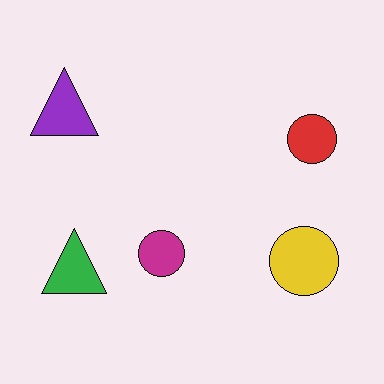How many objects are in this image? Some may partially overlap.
There are 5 objects.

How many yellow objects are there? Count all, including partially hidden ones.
There is 1 yellow object.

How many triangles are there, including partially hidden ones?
There are 2 triangles.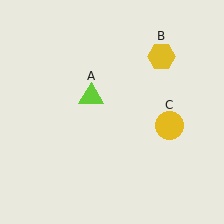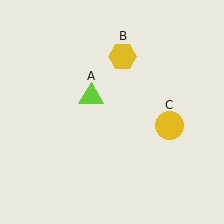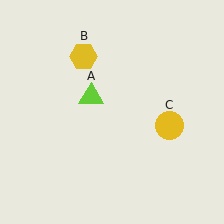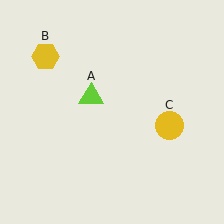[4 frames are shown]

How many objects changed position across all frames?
1 object changed position: yellow hexagon (object B).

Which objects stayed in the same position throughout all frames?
Lime triangle (object A) and yellow circle (object C) remained stationary.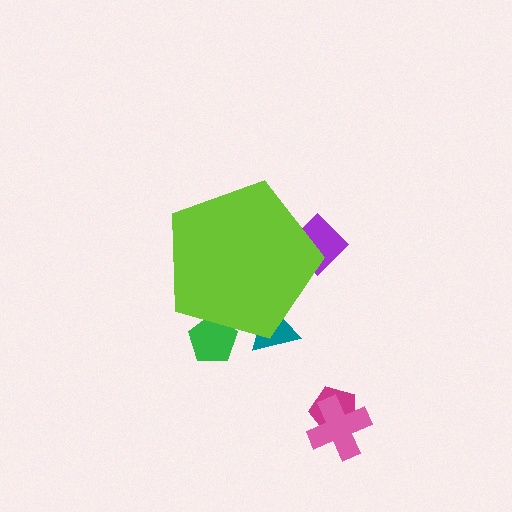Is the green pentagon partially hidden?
Yes, the green pentagon is partially hidden behind the lime pentagon.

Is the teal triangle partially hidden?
Yes, the teal triangle is partially hidden behind the lime pentagon.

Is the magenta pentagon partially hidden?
No, the magenta pentagon is fully visible.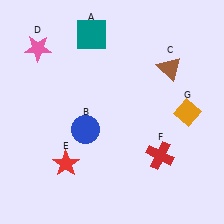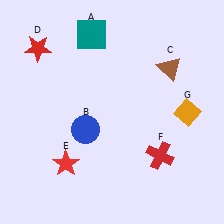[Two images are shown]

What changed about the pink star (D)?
In Image 1, D is pink. In Image 2, it changed to red.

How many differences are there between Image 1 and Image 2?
There is 1 difference between the two images.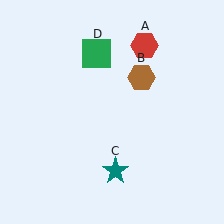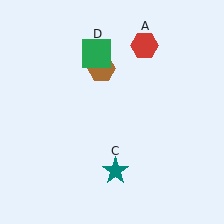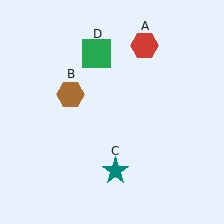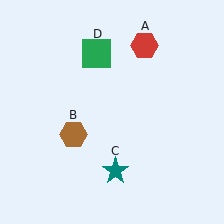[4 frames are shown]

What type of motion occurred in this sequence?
The brown hexagon (object B) rotated counterclockwise around the center of the scene.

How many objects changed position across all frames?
1 object changed position: brown hexagon (object B).